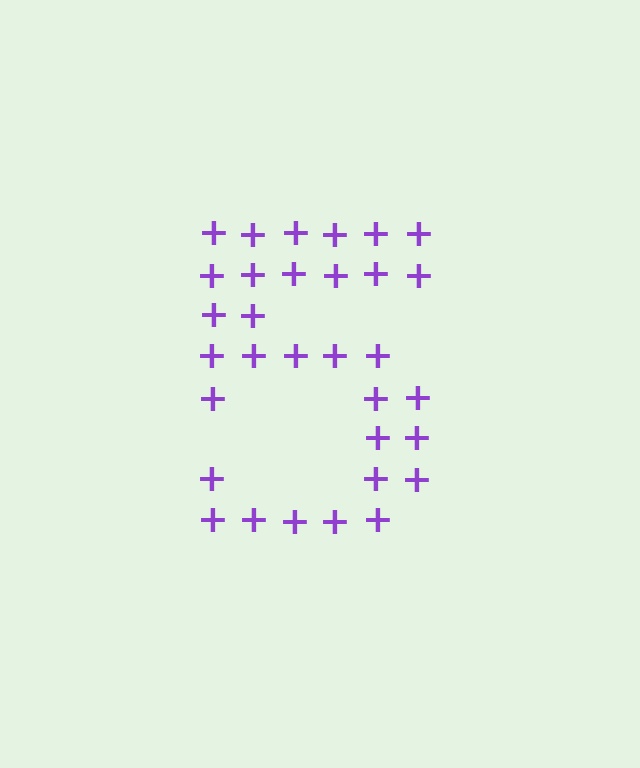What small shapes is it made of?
It is made of small plus signs.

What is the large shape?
The large shape is the digit 5.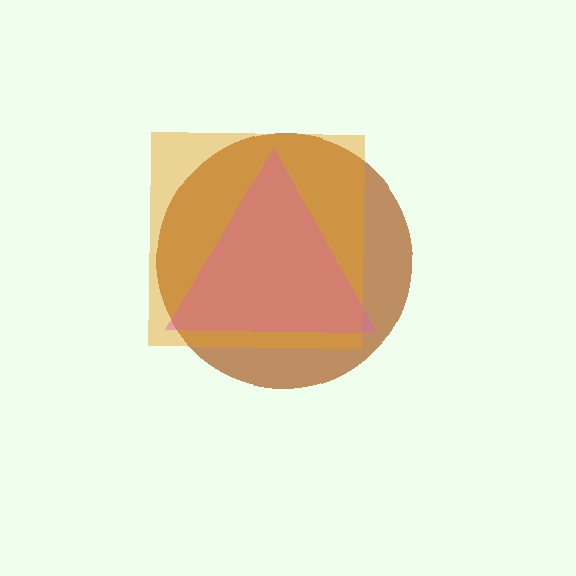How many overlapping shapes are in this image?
There are 3 overlapping shapes in the image.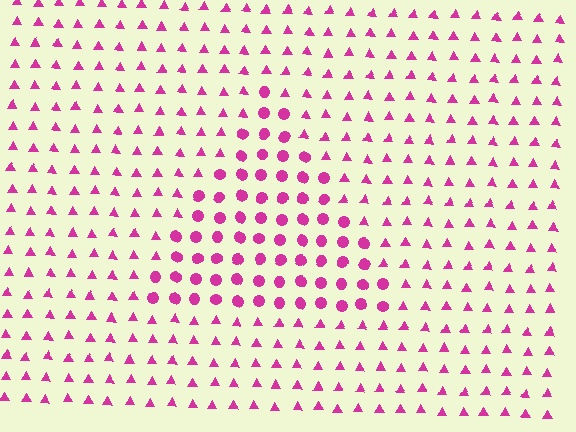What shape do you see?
I see a triangle.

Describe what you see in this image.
The image is filled with small magenta elements arranged in a uniform grid. A triangle-shaped region contains circles, while the surrounding area contains triangles. The boundary is defined purely by the change in element shape.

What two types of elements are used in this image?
The image uses circles inside the triangle region and triangles outside it.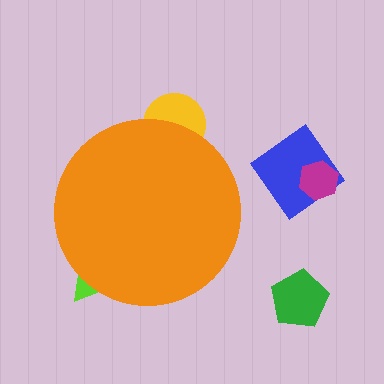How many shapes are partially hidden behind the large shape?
2 shapes are partially hidden.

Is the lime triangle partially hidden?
Yes, the lime triangle is partially hidden behind the orange circle.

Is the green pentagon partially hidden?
No, the green pentagon is fully visible.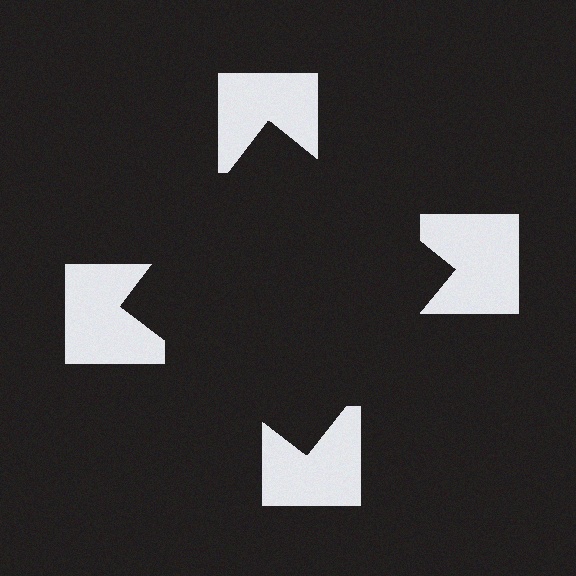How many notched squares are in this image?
There are 4 — one at each vertex of the illusory square.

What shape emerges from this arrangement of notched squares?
An illusory square — its edges are inferred from the aligned wedge cuts in the notched squares, not physically drawn.